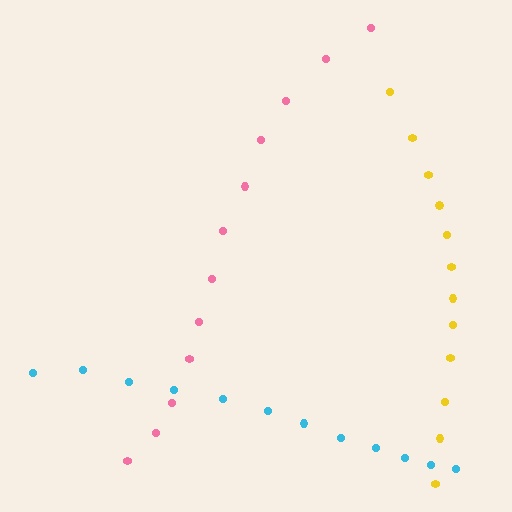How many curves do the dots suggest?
There are 3 distinct paths.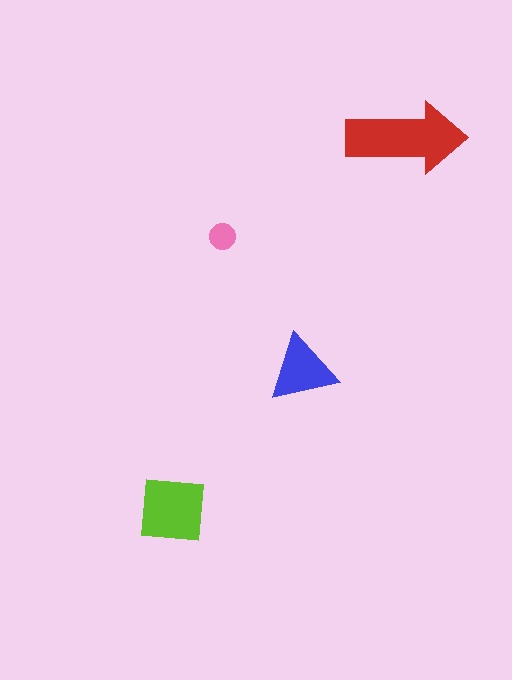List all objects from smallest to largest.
The pink circle, the blue triangle, the lime square, the red arrow.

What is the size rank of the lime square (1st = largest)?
2nd.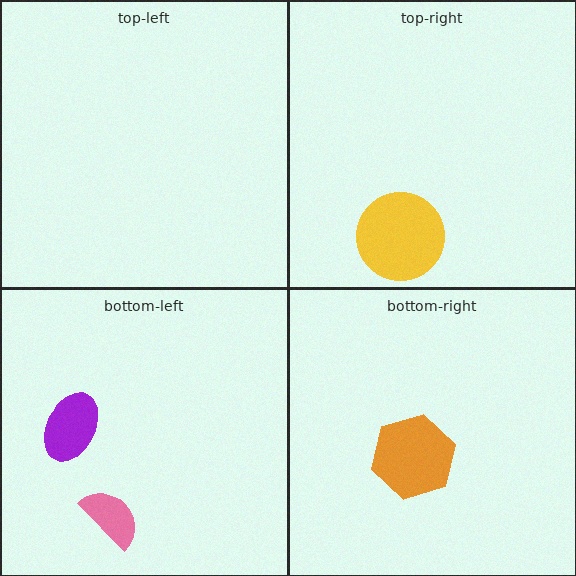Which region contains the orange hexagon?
The bottom-right region.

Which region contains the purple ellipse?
The bottom-left region.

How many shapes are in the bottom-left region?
2.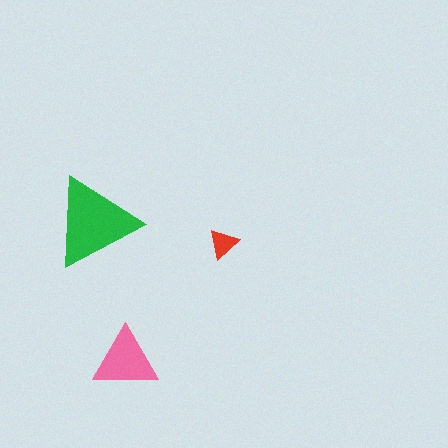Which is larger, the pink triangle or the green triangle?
The green one.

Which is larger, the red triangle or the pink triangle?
The pink one.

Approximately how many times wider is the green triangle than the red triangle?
About 3 times wider.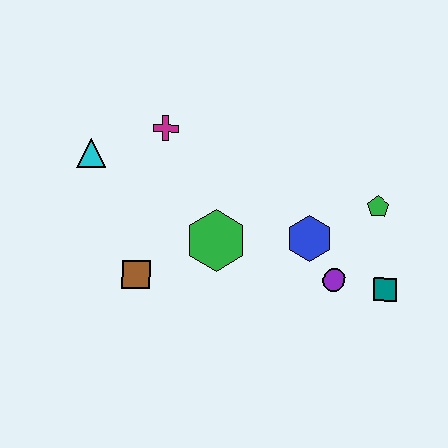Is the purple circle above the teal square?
Yes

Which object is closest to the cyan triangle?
The magenta cross is closest to the cyan triangle.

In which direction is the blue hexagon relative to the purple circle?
The blue hexagon is above the purple circle.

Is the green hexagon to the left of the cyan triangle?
No